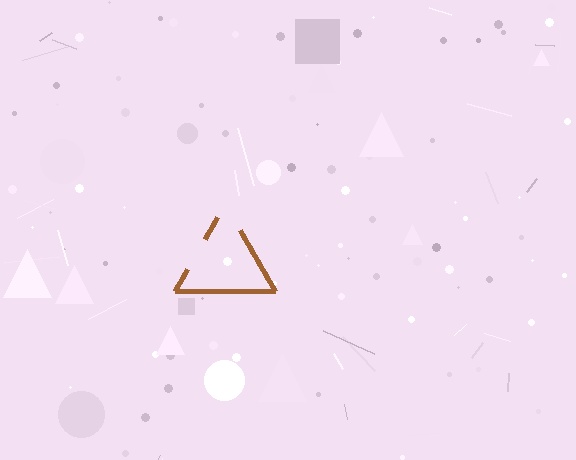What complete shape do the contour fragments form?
The contour fragments form a triangle.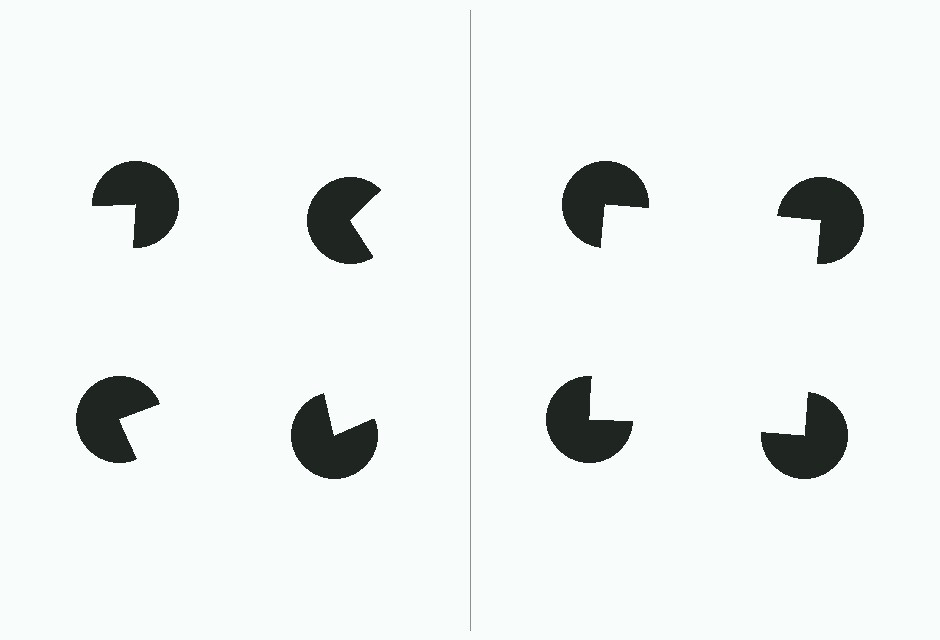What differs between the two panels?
The pac-man discs are positioned identically on both sides; only the wedge orientations differ. On the right they align to a square; on the left they are misaligned.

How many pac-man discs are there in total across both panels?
8 — 4 on each side.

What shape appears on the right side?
An illusory square.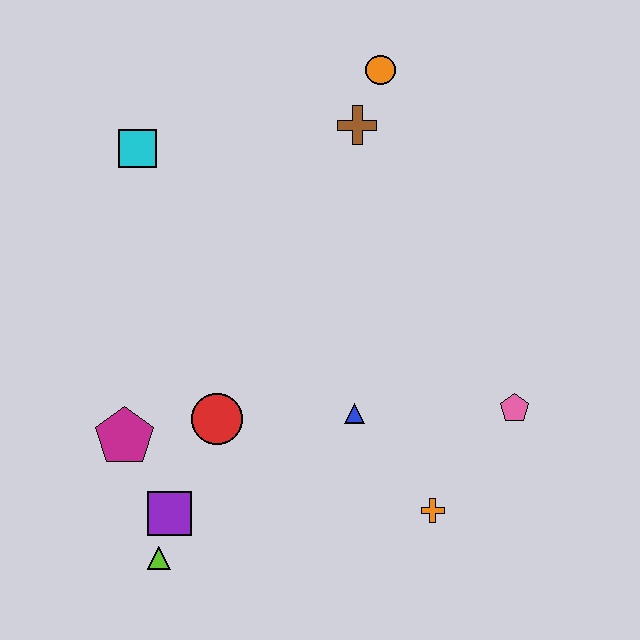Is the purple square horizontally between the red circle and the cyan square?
Yes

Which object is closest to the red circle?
The magenta pentagon is closest to the red circle.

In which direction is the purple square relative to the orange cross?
The purple square is to the left of the orange cross.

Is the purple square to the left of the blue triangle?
Yes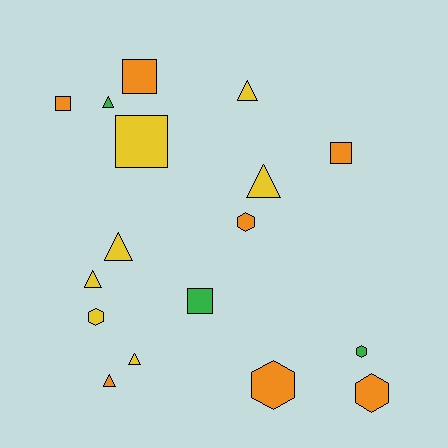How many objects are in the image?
There are 17 objects.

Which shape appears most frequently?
Triangle, with 7 objects.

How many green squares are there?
There is 1 green square.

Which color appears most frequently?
Yellow, with 7 objects.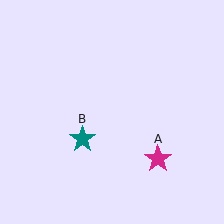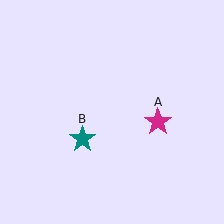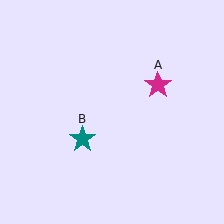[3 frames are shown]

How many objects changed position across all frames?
1 object changed position: magenta star (object A).